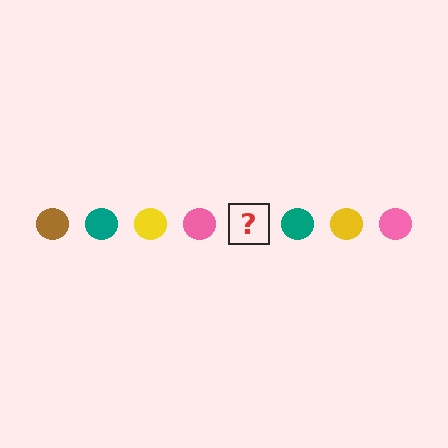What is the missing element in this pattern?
The missing element is a brown circle.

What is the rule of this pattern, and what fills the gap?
The rule is that the pattern cycles through brown, teal, yellow, pink circles. The gap should be filled with a brown circle.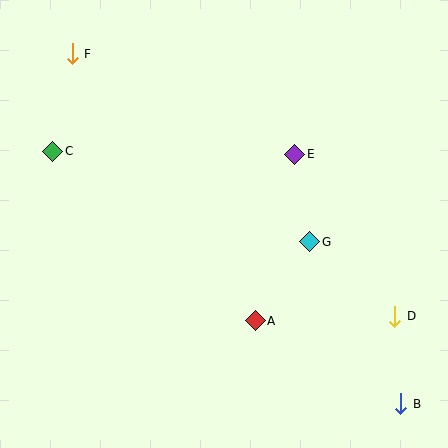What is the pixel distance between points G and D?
The distance between G and D is 113 pixels.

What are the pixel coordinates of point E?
Point E is at (295, 154).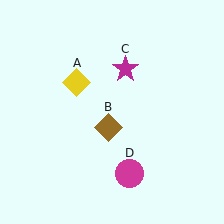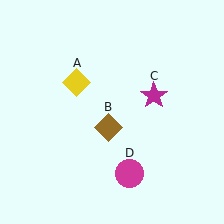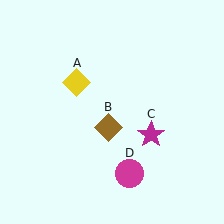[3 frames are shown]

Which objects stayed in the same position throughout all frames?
Yellow diamond (object A) and brown diamond (object B) and magenta circle (object D) remained stationary.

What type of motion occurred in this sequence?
The magenta star (object C) rotated clockwise around the center of the scene.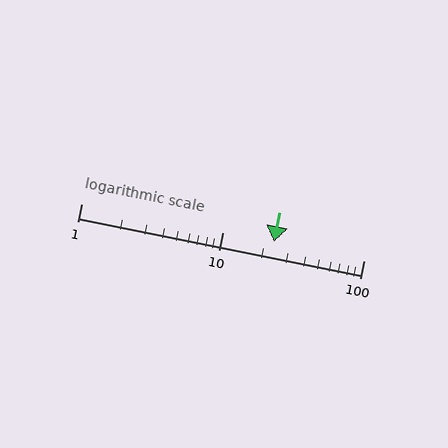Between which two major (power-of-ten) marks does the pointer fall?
The pointer is between 10 and 100.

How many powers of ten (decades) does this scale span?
The scale spans 2 decades, from 1 to 100.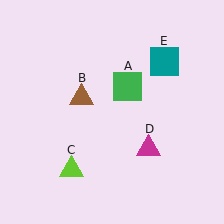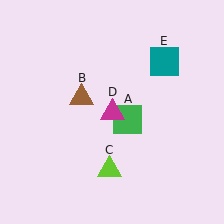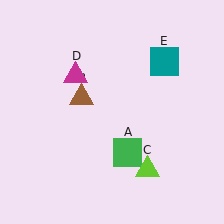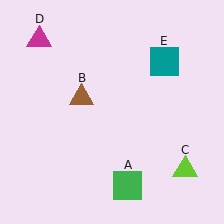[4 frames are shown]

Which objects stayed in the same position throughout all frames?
Brown triangle (object B) and teal square (object E) remained stationary.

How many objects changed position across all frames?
3 objects changed position: green square (object A), lime triangle (object C), magenta triangle (object D).